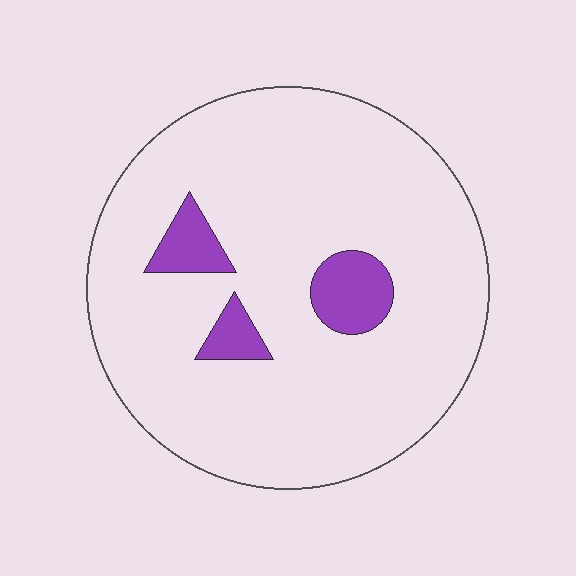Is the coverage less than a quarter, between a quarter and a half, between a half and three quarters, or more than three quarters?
Less than a quarter.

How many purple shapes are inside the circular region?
3.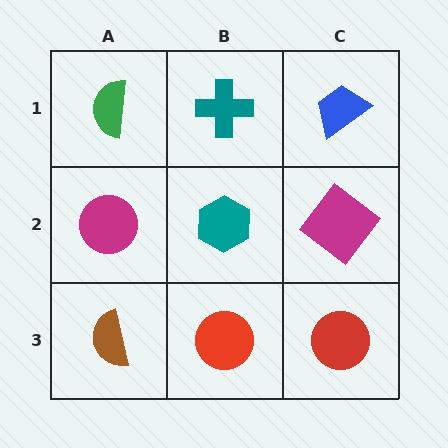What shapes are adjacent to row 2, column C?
A blue trapezoid (row 1, column C), a red circle (row 3, column C), a teal hexagon (row 2, column B).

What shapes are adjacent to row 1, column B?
A teal hexagon (row 2, column B), a green semicircle (row 1, column A), a blue trapezoid (row 1, column C).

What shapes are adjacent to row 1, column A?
A magenta circle (row 2, column A), a teal cross (row 1, column B).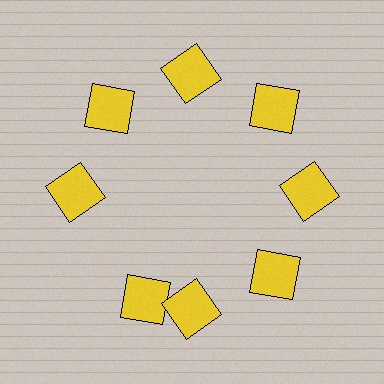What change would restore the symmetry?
The symmetry would be restored by rotating it back into even spacing with its neighbors so that all 8 squares sit at equal angles and equal distance from the center.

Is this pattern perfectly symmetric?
No. The 8 yellow squares are arranged in a ring, but one element near the 8 o'clock position is rotated out of alignment along the ring, breaking the 8-fold rotational symmetry.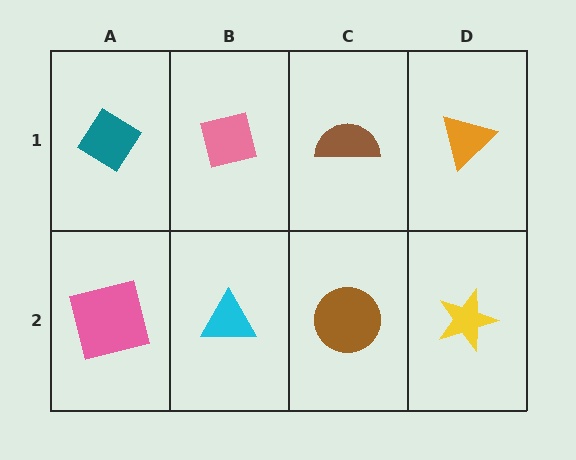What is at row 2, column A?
A pink square.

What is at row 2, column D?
A yellow star.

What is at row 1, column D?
An orange triangle.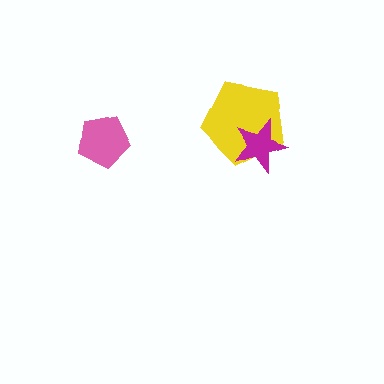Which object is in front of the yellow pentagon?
The magenta star is in front of the yellow pentagon.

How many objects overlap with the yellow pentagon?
1 object overlaps with the yellow pentagon.